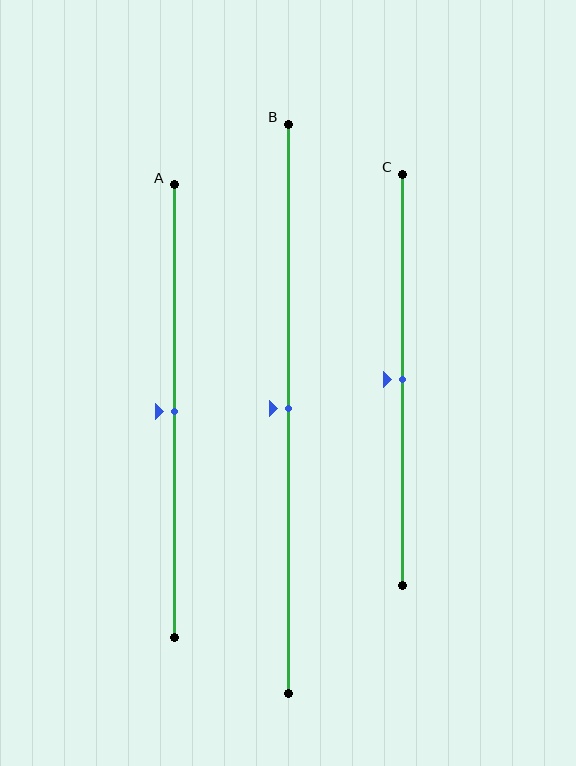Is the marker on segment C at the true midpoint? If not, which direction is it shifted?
Yes, the marker on segment C is at the true midpoint.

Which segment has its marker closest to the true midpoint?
Segment A has its marker closest to the true midpoint.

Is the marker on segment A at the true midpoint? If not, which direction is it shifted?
Yes, the marker on segment A is at the true midpoint.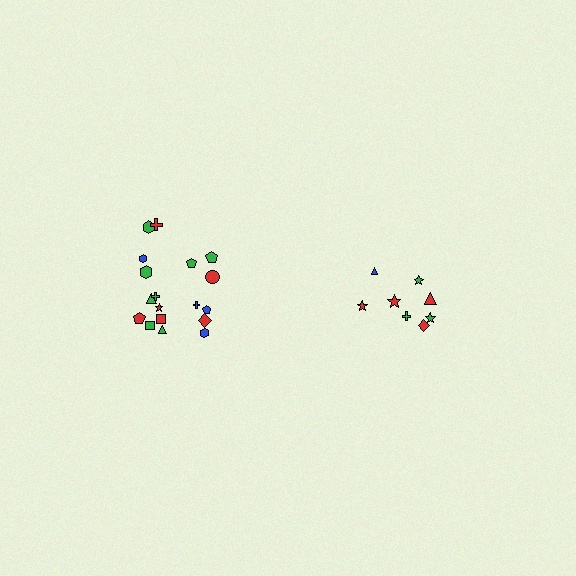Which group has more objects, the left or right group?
The left group.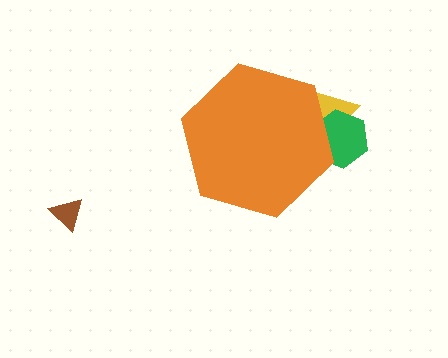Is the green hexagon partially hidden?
Yes, the green hexagon is partially hidden behind the orange hexagon.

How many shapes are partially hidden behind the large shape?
2 shapes are partially hidden.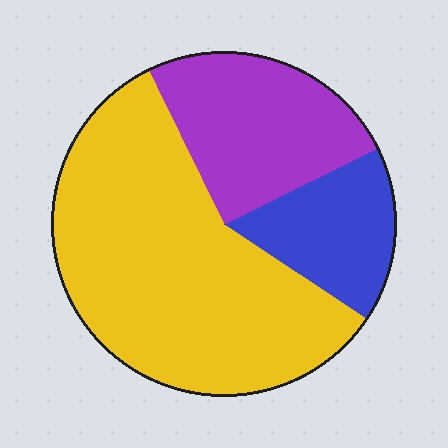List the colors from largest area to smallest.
From largest to smallest: yellow, purple, blue.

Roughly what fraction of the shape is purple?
Purple takes up between a sixth and a third of the shape.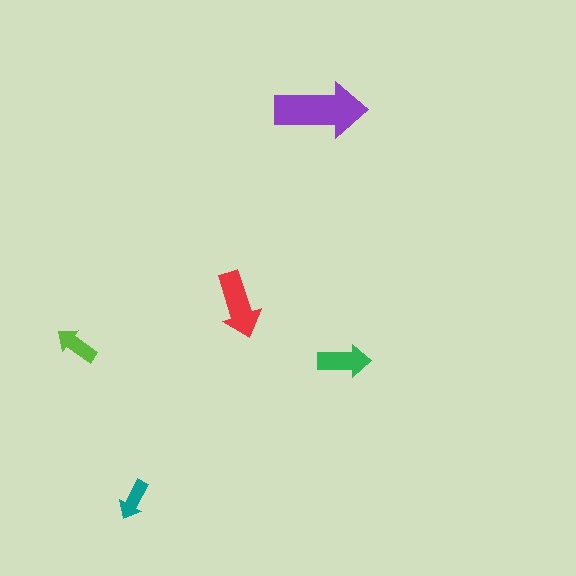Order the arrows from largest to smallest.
the purple one, the red one, the green one, the lime one, the teal one.